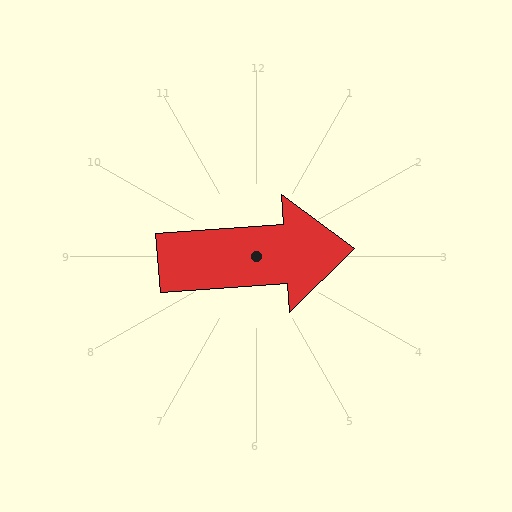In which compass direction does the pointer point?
East.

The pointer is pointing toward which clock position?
Roughly 3 o'clock.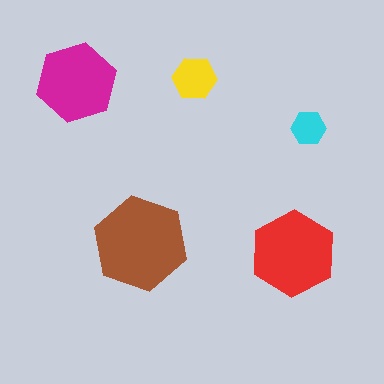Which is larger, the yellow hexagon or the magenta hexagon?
The magenta one.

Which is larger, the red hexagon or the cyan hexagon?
The red one.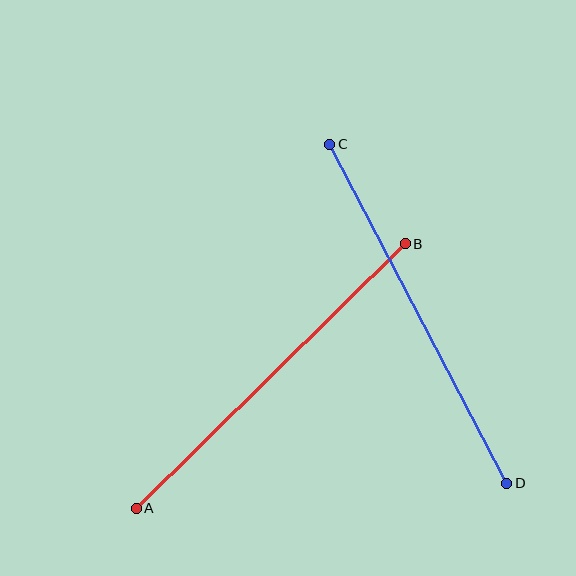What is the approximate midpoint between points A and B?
The midpoint is at approximately (271, 376) pixels.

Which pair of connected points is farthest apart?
Points C and D are farthest apart.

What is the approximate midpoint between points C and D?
The midpoint is at approximately (418, 314) pixels.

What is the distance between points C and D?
The distance is approximately 382 pixels.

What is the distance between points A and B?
The distance is approximately 377 pixels.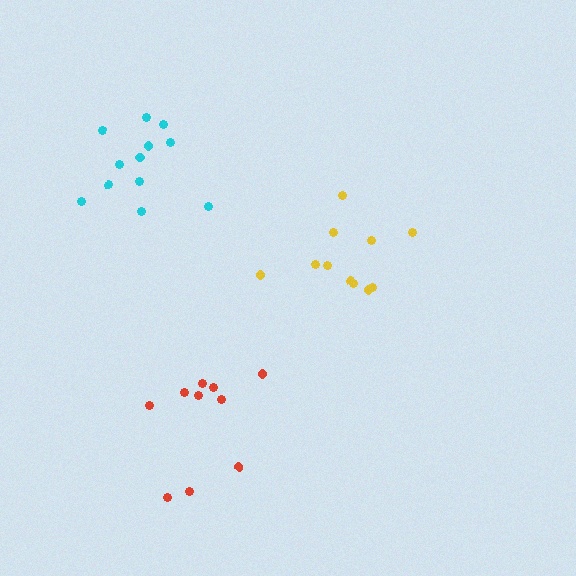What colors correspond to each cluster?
The clusters are colored: yellow, cyan, red.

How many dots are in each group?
Group 1: 11 dots, Group 2: 12 dots, Group 3: 10 dots (33 total).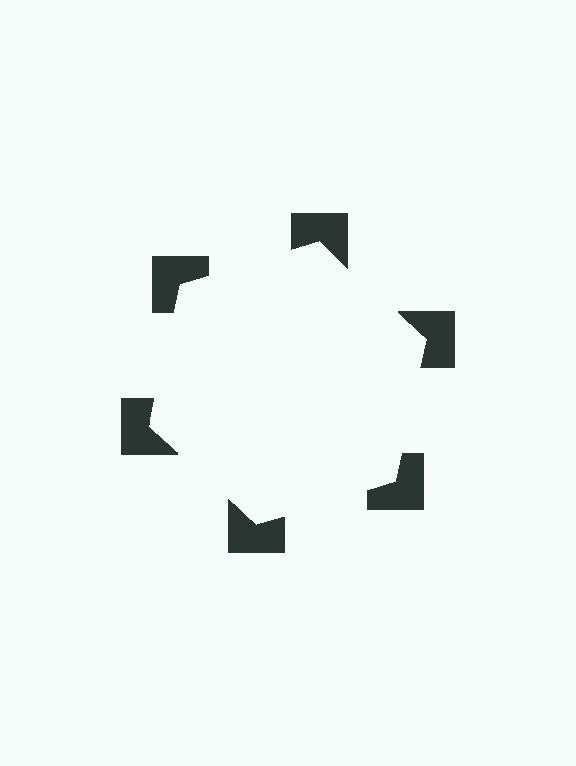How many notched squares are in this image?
There are 6 — one at each vertex of the illusory hexagon.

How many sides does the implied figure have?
6 sides.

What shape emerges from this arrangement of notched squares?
An illusory hexagon — its edges are inferred from the aligned wedge cuts in the notched squares, not physically drawn.